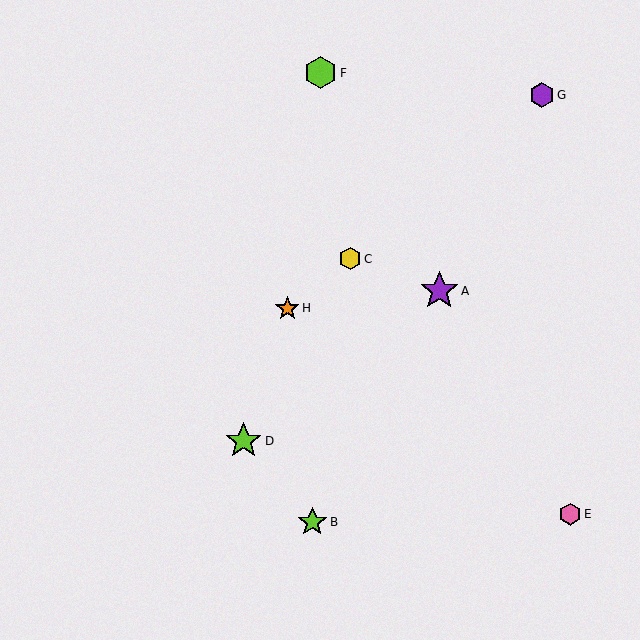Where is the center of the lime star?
The center of the lime star is at (312, 522).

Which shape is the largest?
The purple star (labeled A) is the largest.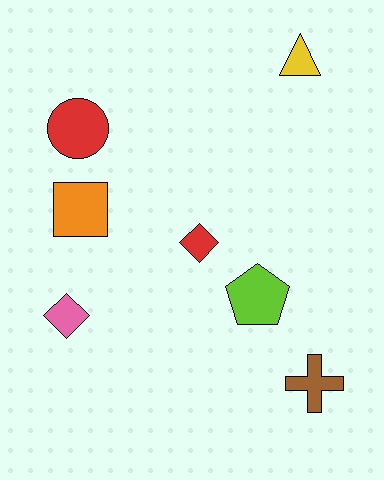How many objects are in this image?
There are 7 objects.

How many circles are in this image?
There is 1 circle.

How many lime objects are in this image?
There is 1 lime object.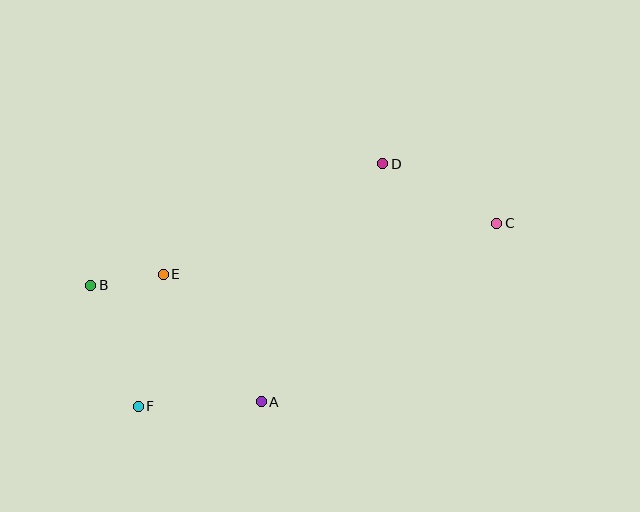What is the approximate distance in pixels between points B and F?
The distance between B and F is approximately 130 pixels.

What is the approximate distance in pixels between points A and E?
The distance between A and E is approximately 161 pixels.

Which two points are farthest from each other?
Points B and C are farthest from each other.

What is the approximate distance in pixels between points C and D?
The distance between C and D is approximately 128 pixels.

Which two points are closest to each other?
Points B and E are closest to each other.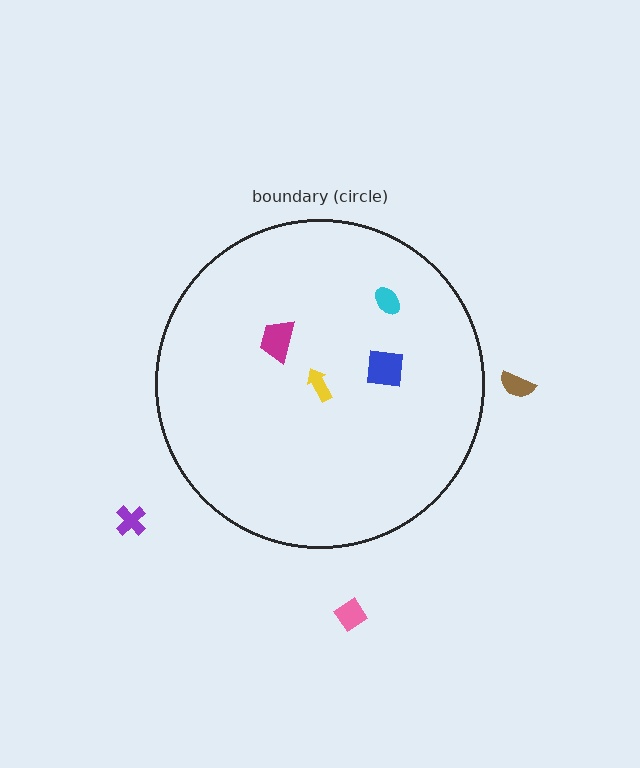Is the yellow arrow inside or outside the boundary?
Inside.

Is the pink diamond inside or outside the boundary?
Outside.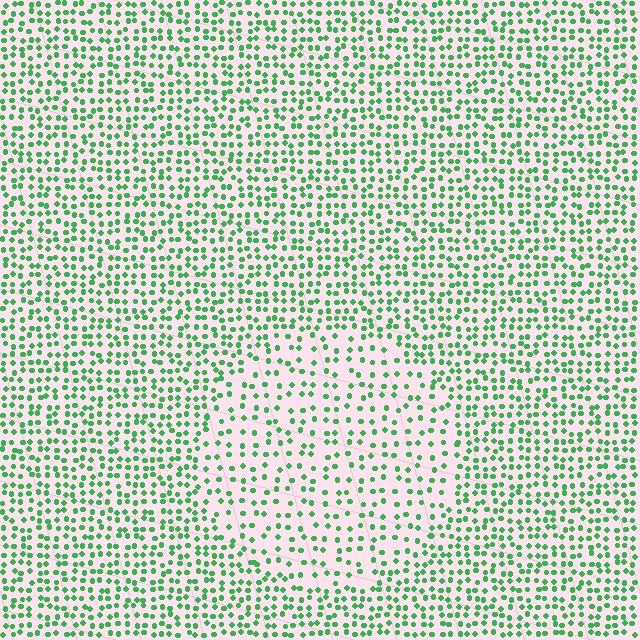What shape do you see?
I see a circle.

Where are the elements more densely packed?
The elements are more densely packed outside the circle boundary.